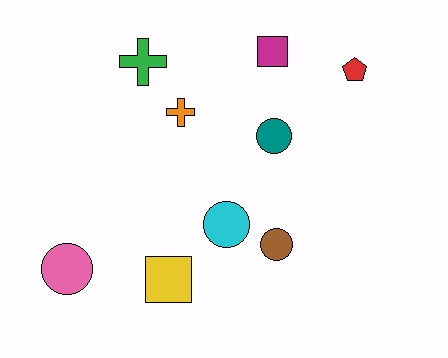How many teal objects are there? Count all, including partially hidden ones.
There is 1 teal object.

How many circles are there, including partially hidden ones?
There are 4 circles.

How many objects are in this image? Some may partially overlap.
There are 9 objects.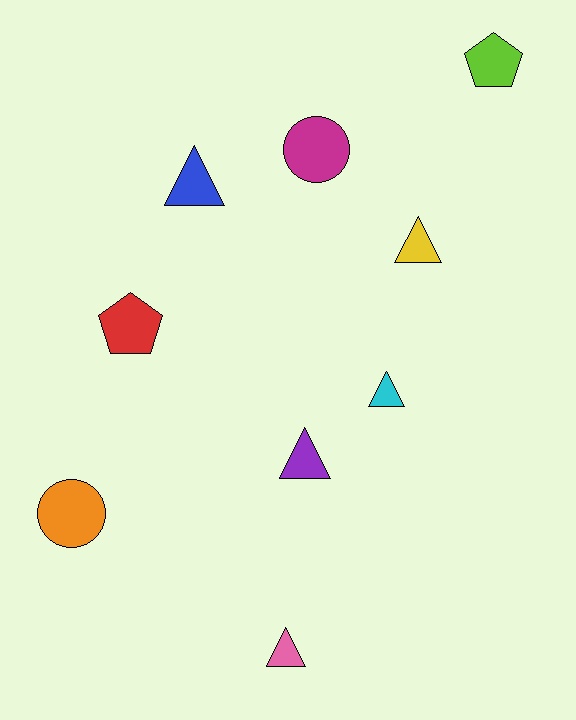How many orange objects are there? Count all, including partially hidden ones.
There is 1 orange object.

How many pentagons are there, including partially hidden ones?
There are 2 pentagons.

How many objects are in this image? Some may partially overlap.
There are 9 objects.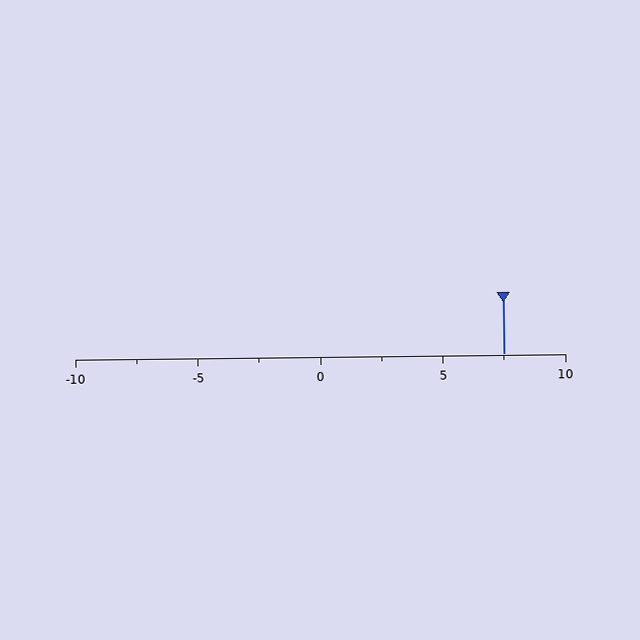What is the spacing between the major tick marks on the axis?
The major ticks are spaced 5 apart.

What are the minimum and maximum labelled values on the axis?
The axis runs from -10 to 10.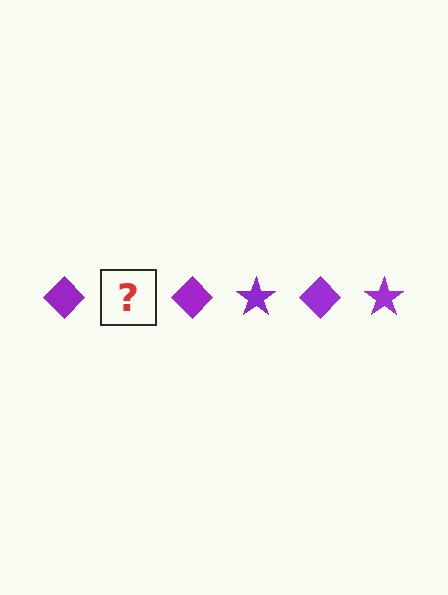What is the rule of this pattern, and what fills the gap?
The rule is that the pattern cycles through diamond, star shapes in purple. The gap should be filled with a purple star.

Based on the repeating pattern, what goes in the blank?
The blank should be a purple star.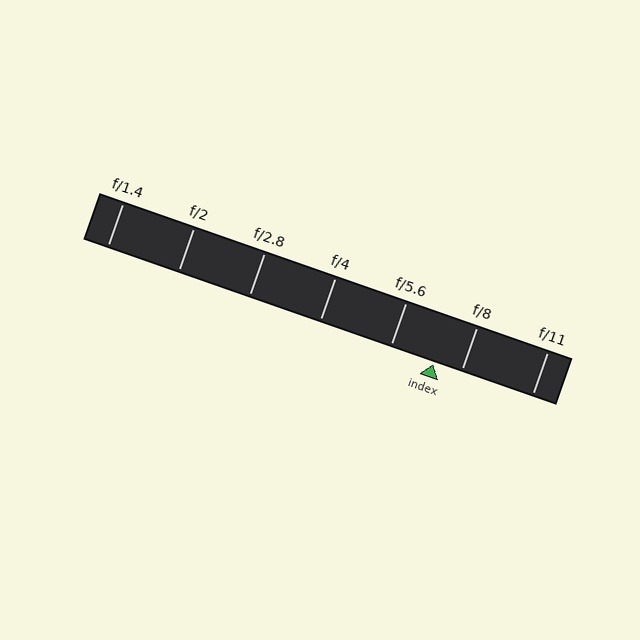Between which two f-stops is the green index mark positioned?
The index mark is between f/5.6 and f/8.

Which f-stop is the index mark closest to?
The index mark is closest to f/8.